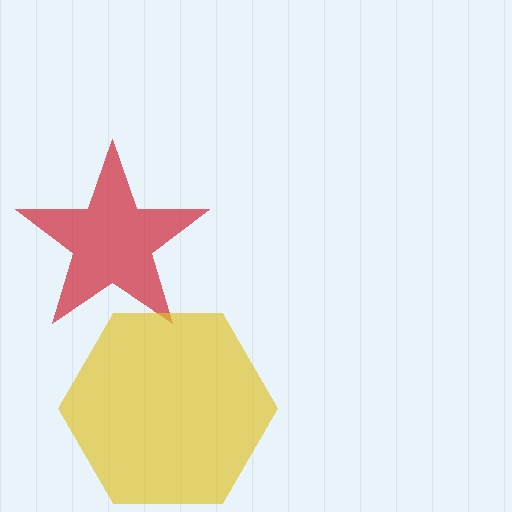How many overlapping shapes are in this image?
There are 2 overlapping shapes in the image.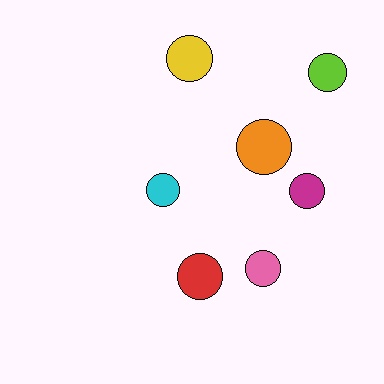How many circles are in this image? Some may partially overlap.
There are 7 circles.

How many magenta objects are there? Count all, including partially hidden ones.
There is 1 magenta object.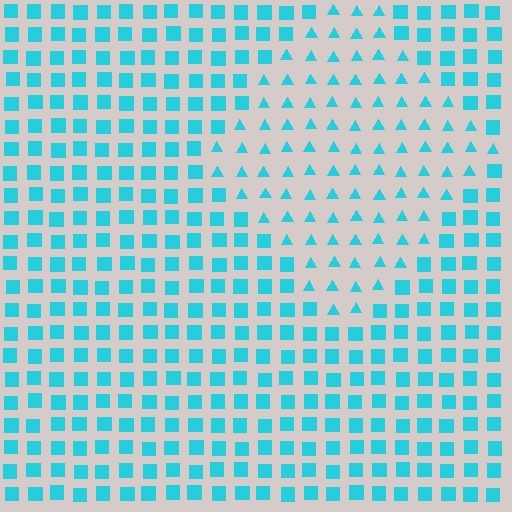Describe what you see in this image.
The image is filled with small cyan elements arranged in a uniform grid. A diamond-shaped region contains triangles, while the surrounding area contains squares. The boundary is defined purely by the change in element shape.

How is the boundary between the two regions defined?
The boundary is defined by a change in element shape: triangles inside vs. squares outside. All elements share the same color and spacing.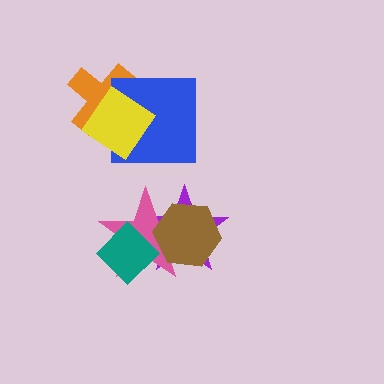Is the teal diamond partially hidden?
No, no other shape covers it.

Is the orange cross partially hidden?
Yes, it is partially covered by another shape.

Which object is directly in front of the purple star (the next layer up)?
The pink star is directly in front of the purple star.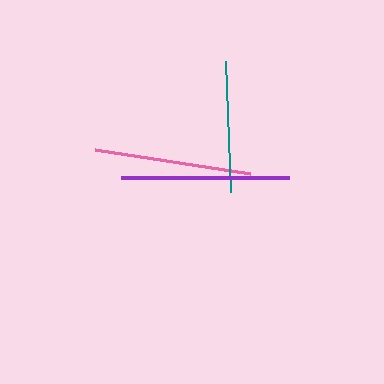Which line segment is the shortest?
The teal line is the shortest at approximately 131 pixels.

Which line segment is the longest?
The purple line is the longest at approximately 168 pixels.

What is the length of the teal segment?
The teal segment is approximately 131 pixels long.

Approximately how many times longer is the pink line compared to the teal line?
The pink line is approximately 1.2 times the length of the teal line.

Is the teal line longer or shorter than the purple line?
The purple line is longer than the teal line.